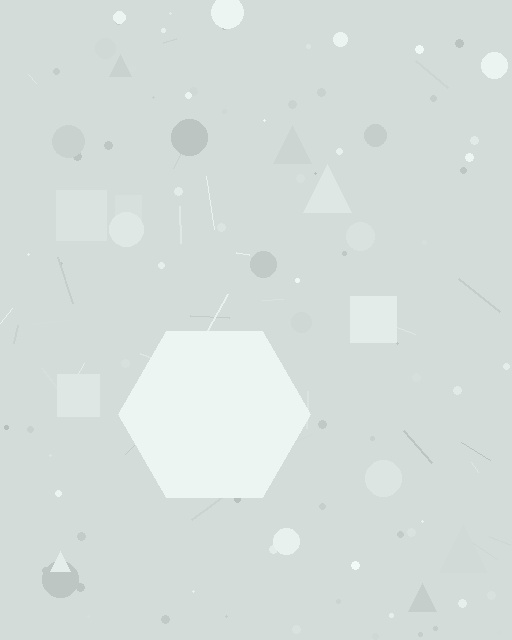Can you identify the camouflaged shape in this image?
The camouflaged shape is a hexagon.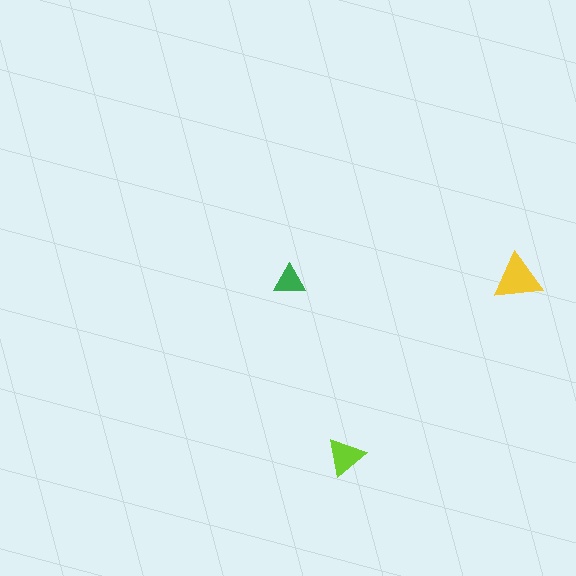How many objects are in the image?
There are 3 objects in the image.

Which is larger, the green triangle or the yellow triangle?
The yellow one.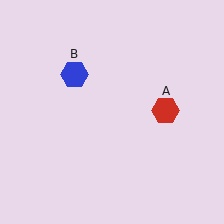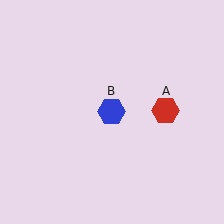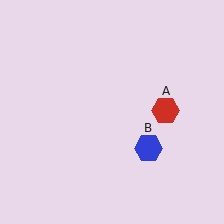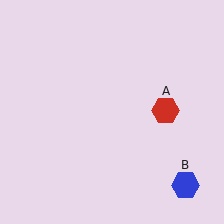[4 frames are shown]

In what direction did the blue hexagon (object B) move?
The blue hexagon (object B) moved down and to the right.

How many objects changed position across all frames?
1 object changed position: blue hexagon (object B).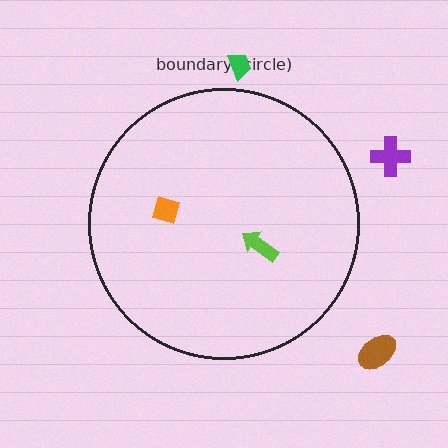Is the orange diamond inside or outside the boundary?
Inside.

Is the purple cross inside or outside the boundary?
Outside.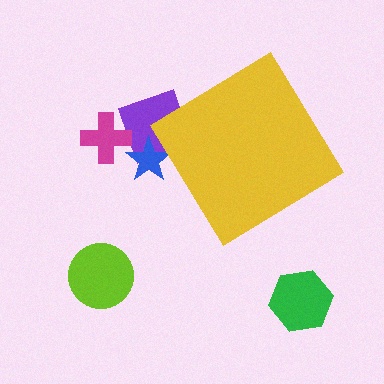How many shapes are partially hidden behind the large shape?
2 shapes are partially hidden.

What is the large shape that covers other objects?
A yellow diamond.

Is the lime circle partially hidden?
No, the lime circle is fully visible.